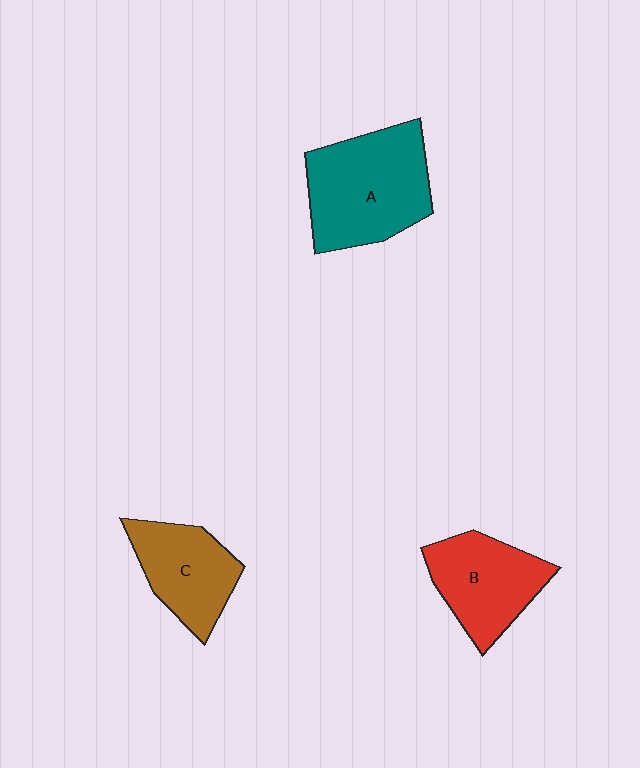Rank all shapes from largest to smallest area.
From largest to smallest: A (teal), B (red), C (brown).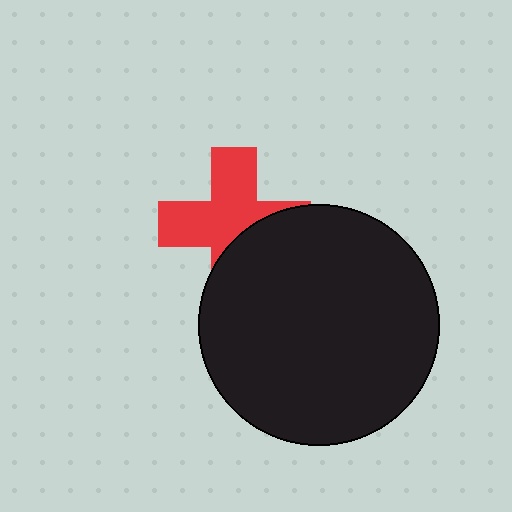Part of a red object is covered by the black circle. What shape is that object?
It is a cross.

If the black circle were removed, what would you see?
You would see the complete red cross.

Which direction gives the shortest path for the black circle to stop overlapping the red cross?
Moving down gives the shortest separation.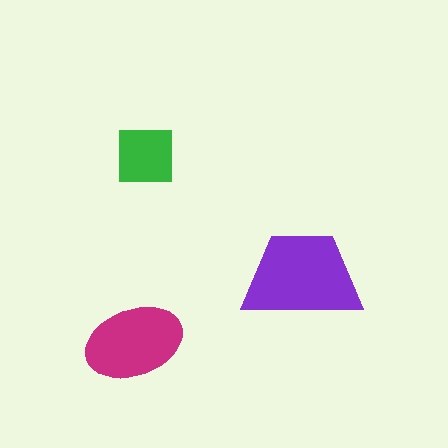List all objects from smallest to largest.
The green square, the magenta ellipse, the purple trapezoid.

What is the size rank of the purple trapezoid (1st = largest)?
1st.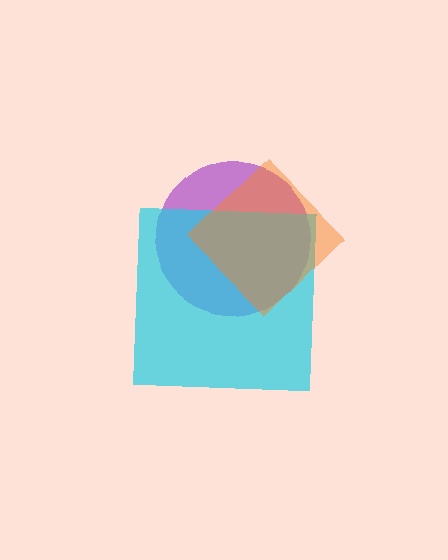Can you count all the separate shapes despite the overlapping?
Yes, there are 3 separate shapes.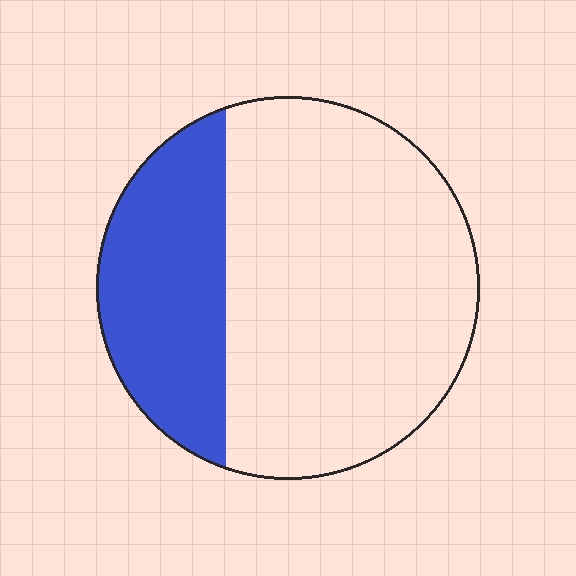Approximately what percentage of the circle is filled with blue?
Approximately 30%.